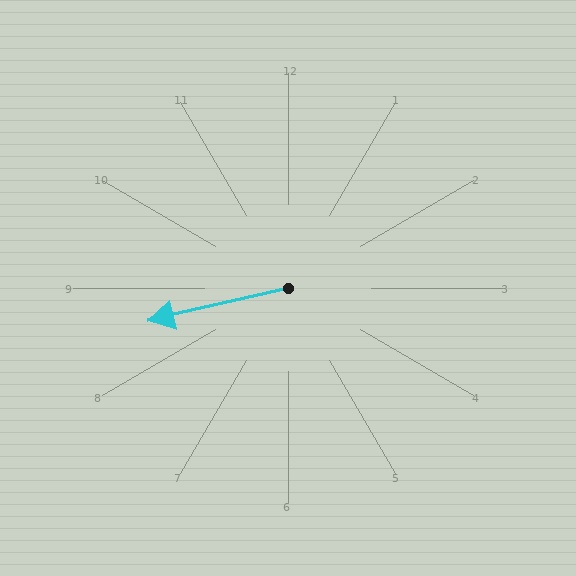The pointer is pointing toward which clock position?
Roughly 9 o'clock.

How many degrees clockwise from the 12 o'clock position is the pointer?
Approximately 257 degrees.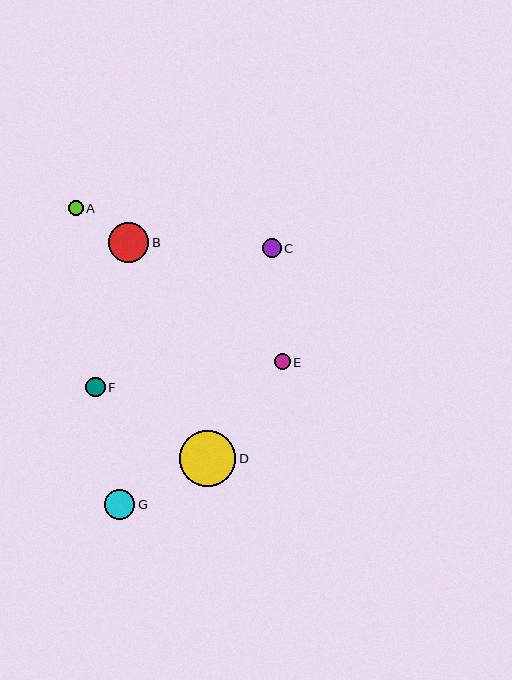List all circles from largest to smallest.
From largest to smallest: D, B, G, F, C, E, A.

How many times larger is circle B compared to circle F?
Circle B is approximately 2.0 times the size of circle F.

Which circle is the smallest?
Circle A is the smallest with a size of approximately 15 pixels.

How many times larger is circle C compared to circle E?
Circle C is approximately 1.2 times the size of circle E.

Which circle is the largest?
Circle D is the largest with a size of approximately 56 pixels.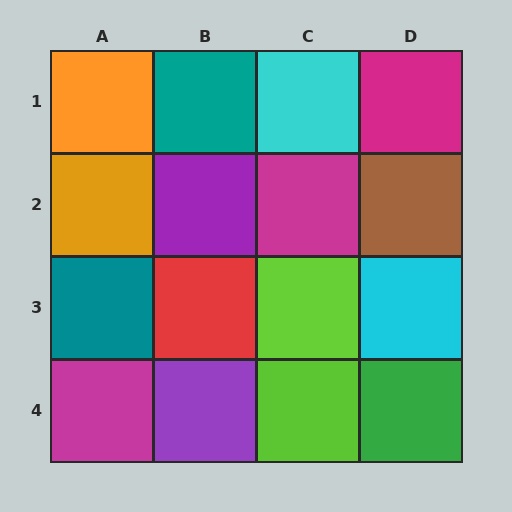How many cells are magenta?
3 cells are magenta.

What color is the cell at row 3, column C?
Lime.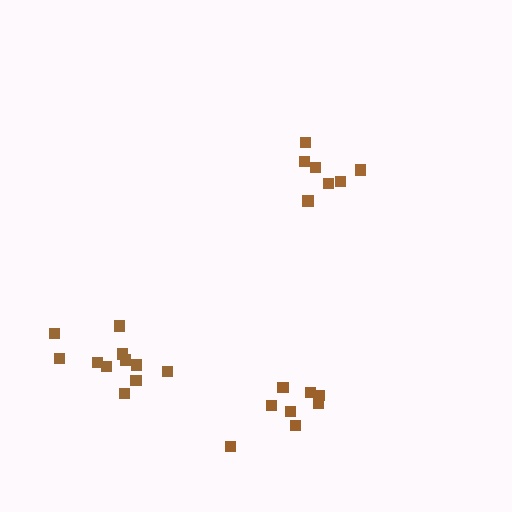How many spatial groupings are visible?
There are 3 spatial groupings.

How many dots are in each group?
Group 1: 8 dots, Group 2: 7 dots, Group 3: 11 dots (26 total).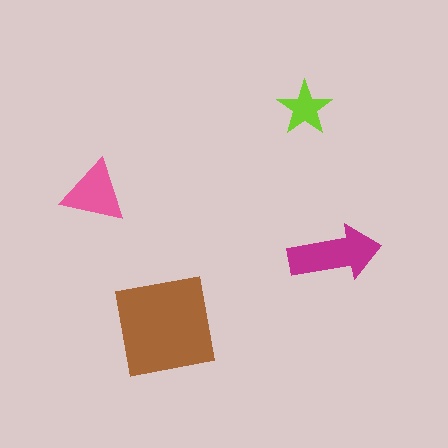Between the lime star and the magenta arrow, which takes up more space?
The magenta arrow.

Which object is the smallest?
The lime star.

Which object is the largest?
The brown square.